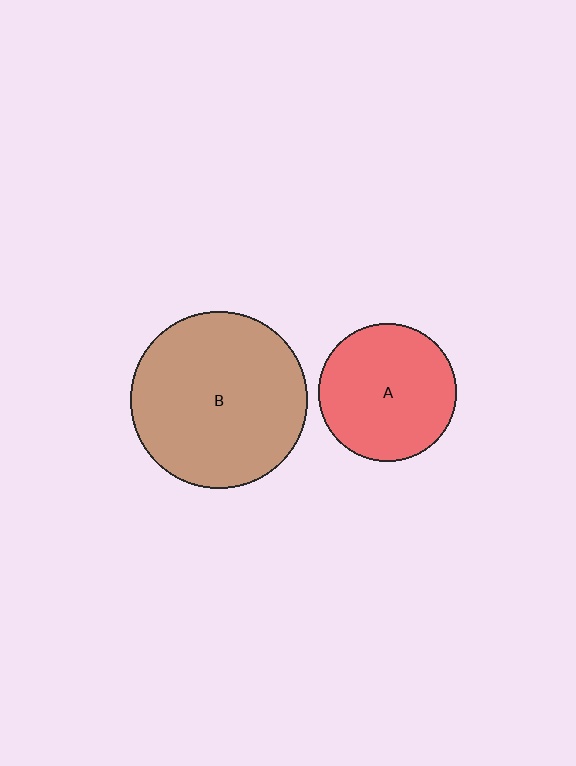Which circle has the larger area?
Circle B (brown).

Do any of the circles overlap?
No, none of the circles overlap.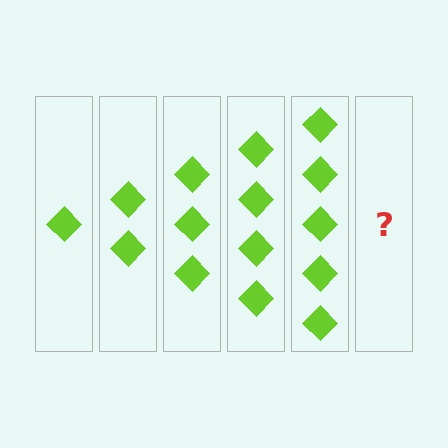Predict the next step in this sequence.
The next step is 6 diamonds.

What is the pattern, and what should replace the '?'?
The pattern is that each step adds one more diamond. The '?' should be 6 diamonds.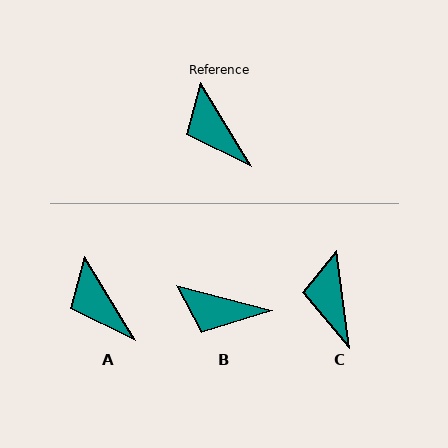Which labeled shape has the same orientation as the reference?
A.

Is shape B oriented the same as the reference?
No, it is off by about 44 degrees.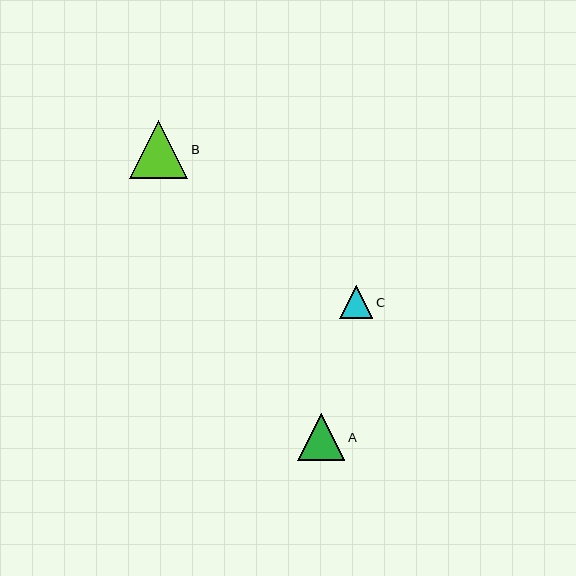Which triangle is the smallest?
Triangle C is the smallest with a size of approximately 34 pixels.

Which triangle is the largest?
Triangle B is the largest with a size of approximately 58 pixels.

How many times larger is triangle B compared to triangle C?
Triangle B is approximately 1.7 times the size of triangle C.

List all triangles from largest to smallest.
From largest to smallest: B, A, C.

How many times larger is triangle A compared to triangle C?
Triangle A is approximately 1.4 times the size of triangle C.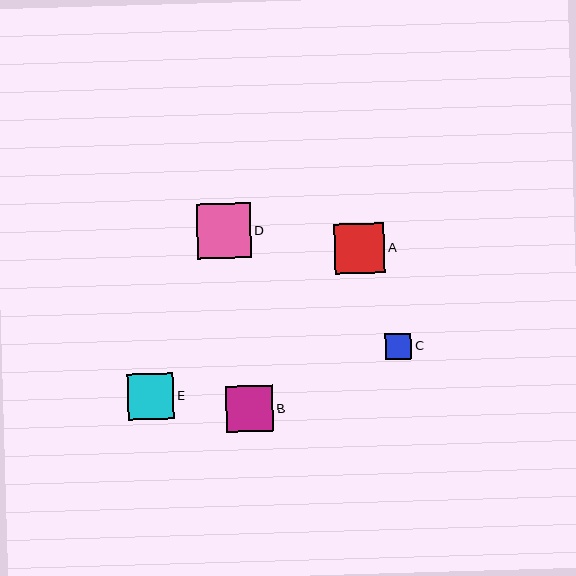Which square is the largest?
Square D is the largest with a size of approximately 54 pixels.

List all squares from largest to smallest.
From largest to smallest: D, A, B, E, C.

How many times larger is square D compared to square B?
Square D is approximately 1.2 times the size of square B.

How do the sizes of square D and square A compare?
Square D and square A are approximately the same size.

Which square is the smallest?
Square C is the smallest with a size of approximately 26 pixels.